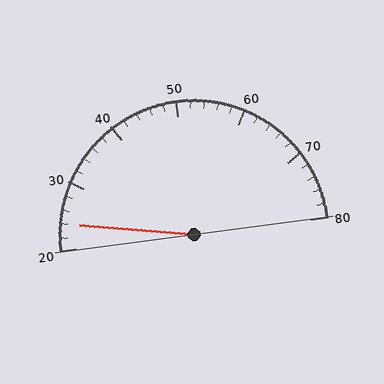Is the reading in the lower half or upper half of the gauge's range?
The reading is in the lower half of the range (20 to 80).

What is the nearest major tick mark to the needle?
The nearest major tick mark is 20.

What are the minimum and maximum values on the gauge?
The gauge ranges from 20 to 80.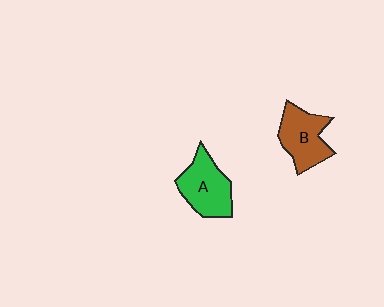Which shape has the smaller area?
Shape B (brown).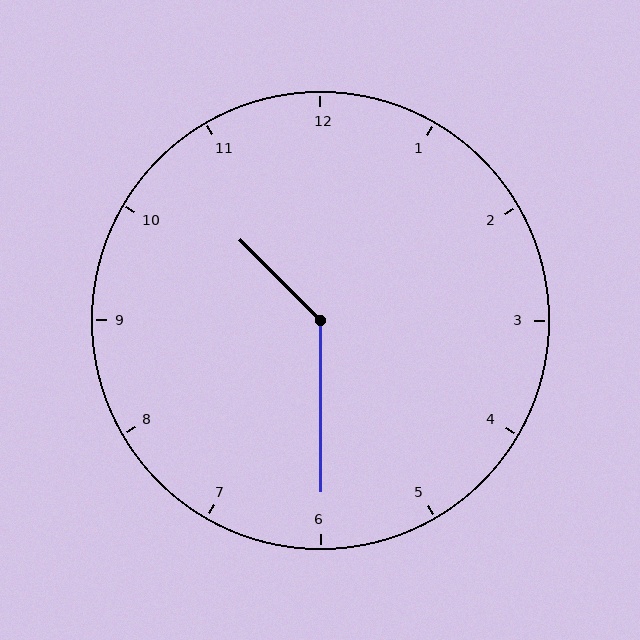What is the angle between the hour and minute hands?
Approximately 135 degrees.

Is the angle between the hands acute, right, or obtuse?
It is obtuse.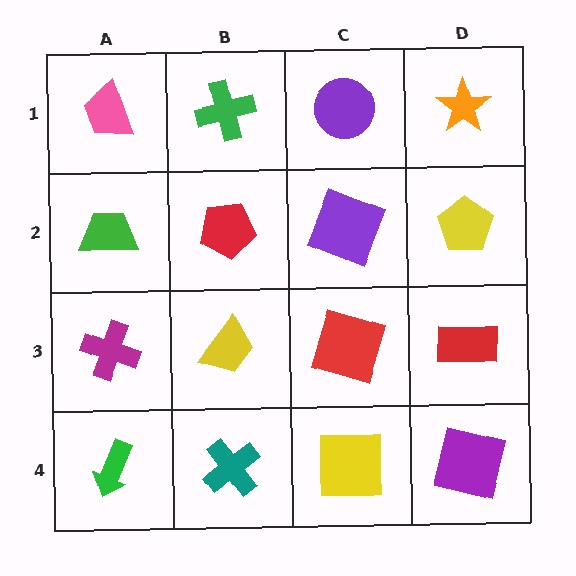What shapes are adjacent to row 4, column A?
A magenta cross (row 3, column A), a teal cross (row 4, column B).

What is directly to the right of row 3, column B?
A red square.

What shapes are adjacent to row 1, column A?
A green trapezoid (row 2, column A), a green cross (row 1, column B).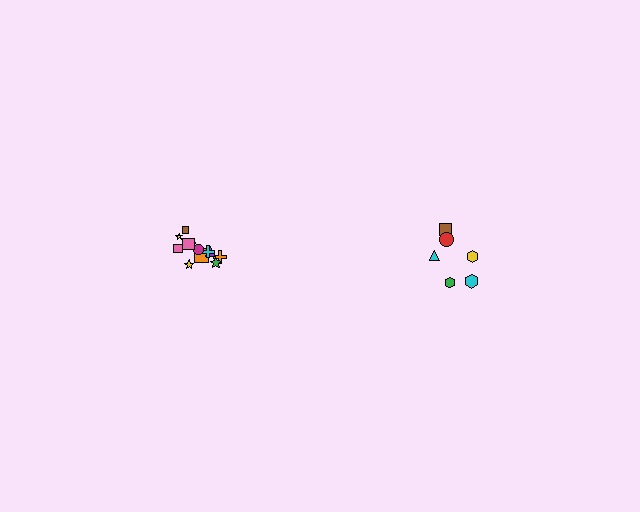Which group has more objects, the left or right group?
The left group.